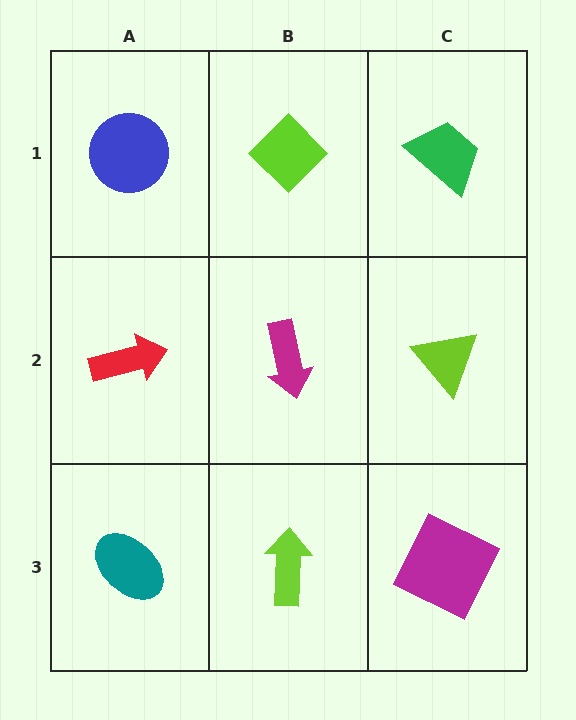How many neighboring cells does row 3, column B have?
3.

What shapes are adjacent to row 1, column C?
A lime triangle (row 2, column C), a lime diamond (row 1, column B).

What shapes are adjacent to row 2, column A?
A blue circle (row 1, column A), a teal ellipse (row 3, column A), a magenta arrow (row 2, column B).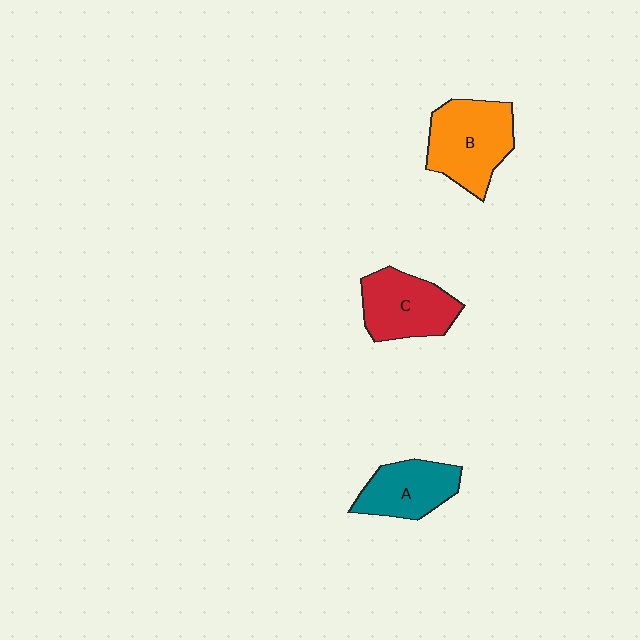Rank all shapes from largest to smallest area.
From largest to smallest: B (orange), C (red), A (teal).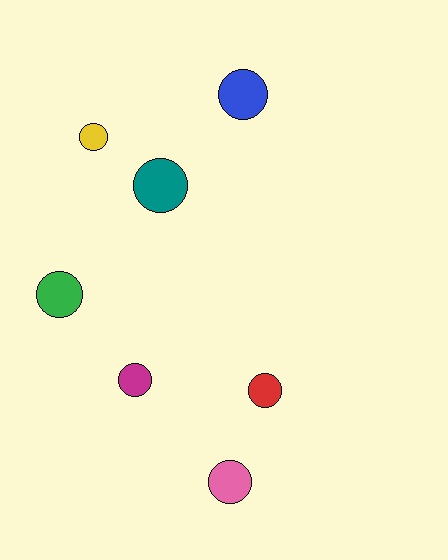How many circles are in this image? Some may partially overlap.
There are 7 circles.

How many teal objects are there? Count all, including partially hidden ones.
There is 1 teal object.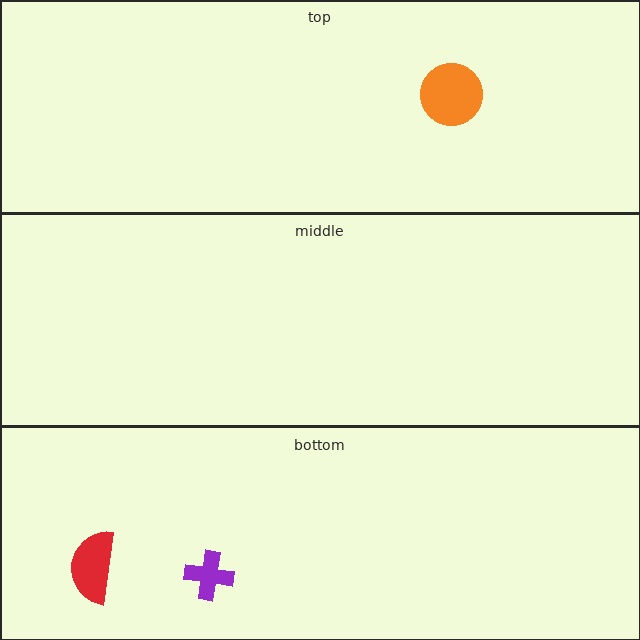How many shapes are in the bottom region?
2.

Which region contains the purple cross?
The bottom region.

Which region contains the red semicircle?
The bottom region.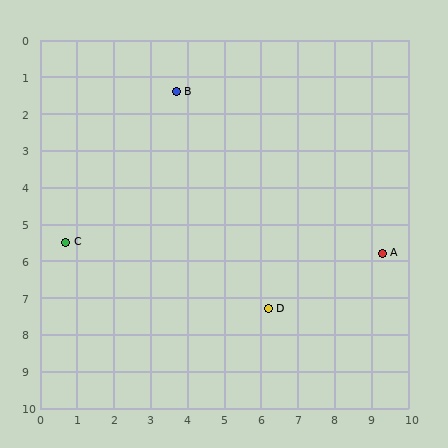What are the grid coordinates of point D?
Point D is at approximately (6.2, 7.3).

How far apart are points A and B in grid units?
Points A and B are about 7.1 grid units apart.